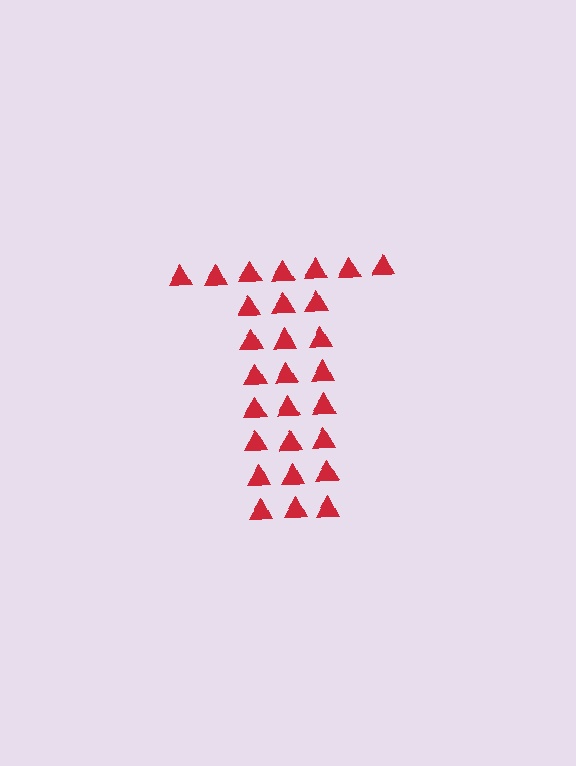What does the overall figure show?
The overall figure shows the letter T.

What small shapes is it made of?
It is made of small triangles.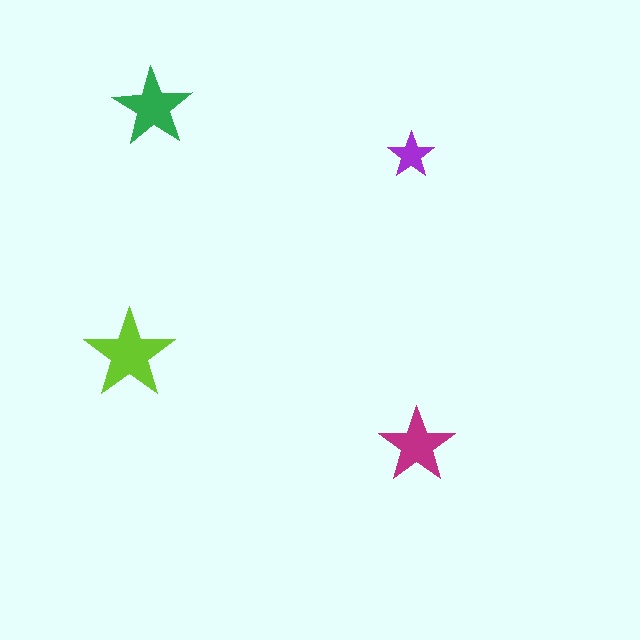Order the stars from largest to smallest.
the lime one, the green one, the magenta one, the purple one.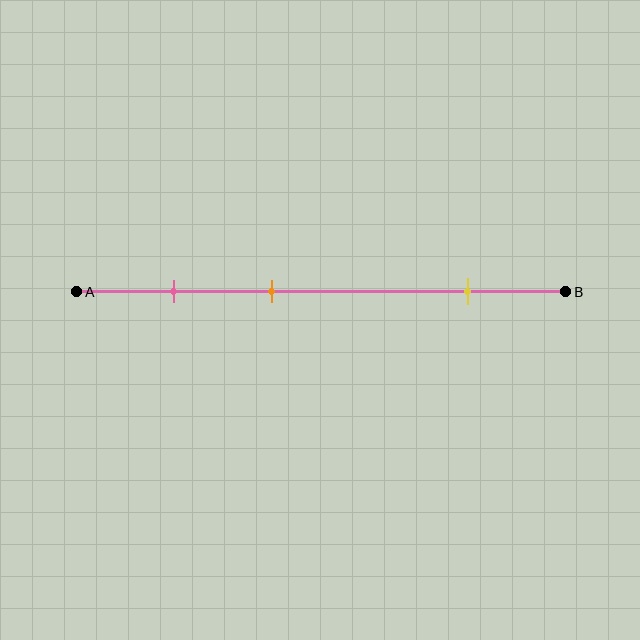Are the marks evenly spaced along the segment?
No, the marks are not evenly spaced.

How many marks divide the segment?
There are 3 marks dividing the segment.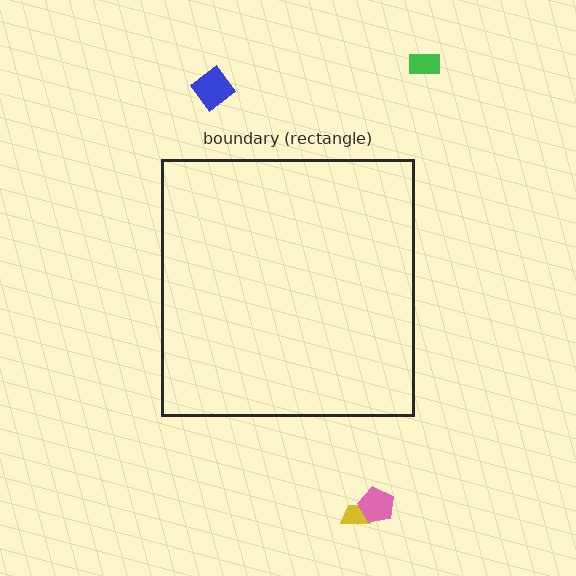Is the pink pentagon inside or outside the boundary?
Outside.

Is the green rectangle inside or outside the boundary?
Outside.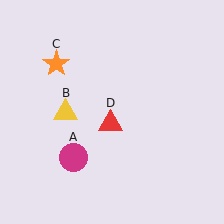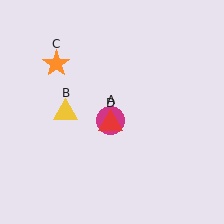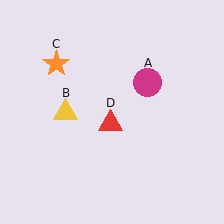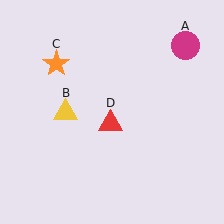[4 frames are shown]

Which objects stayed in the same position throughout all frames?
Yellow triangle (object B) and orange star (object C) and red triangle (object D) remained stationary.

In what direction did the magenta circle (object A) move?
The magenta circle (object A) moved up and to the right.